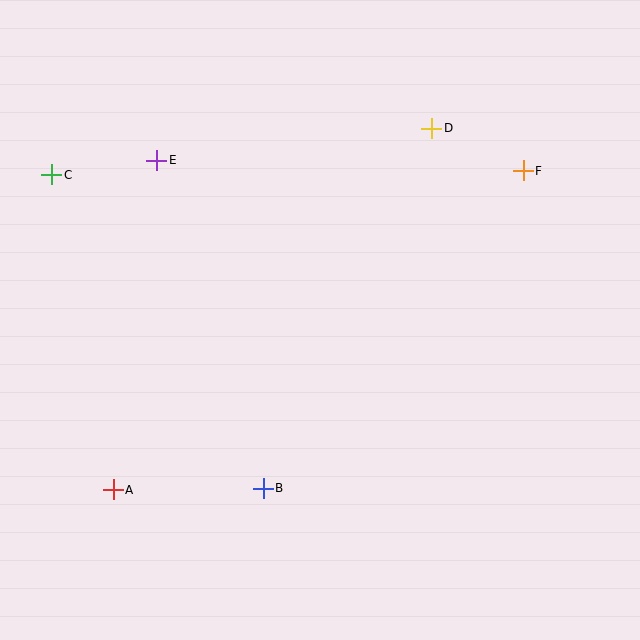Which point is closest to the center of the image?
Point B at (263, 488) is closest to the center.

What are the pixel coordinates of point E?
Point E is at (157, 160).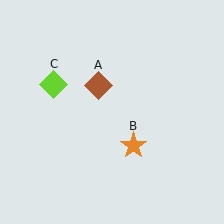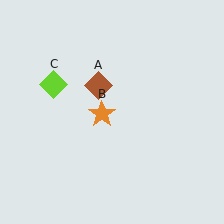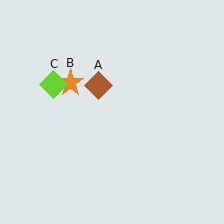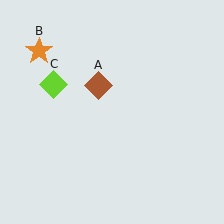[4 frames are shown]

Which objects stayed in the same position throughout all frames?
Brown diamond (object A) and lime diamond (object C) remained stationary.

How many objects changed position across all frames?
1 object changed position: orange star (object B).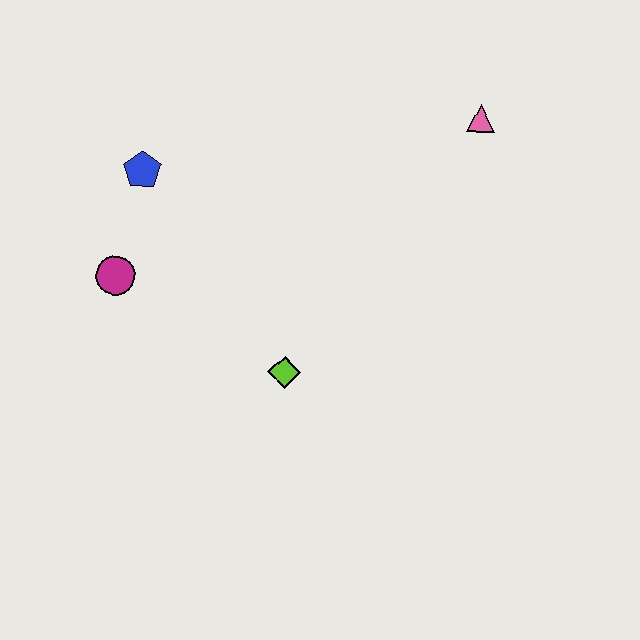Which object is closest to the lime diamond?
The magenta circle is closest to the lime diamond.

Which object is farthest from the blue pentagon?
The pink triangle is farthest from the blue pentagon.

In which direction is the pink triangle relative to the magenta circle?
The pink triangle is to the right of the magenta circle.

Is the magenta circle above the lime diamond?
Yes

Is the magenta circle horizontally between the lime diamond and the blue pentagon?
No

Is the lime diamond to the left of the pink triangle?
Yes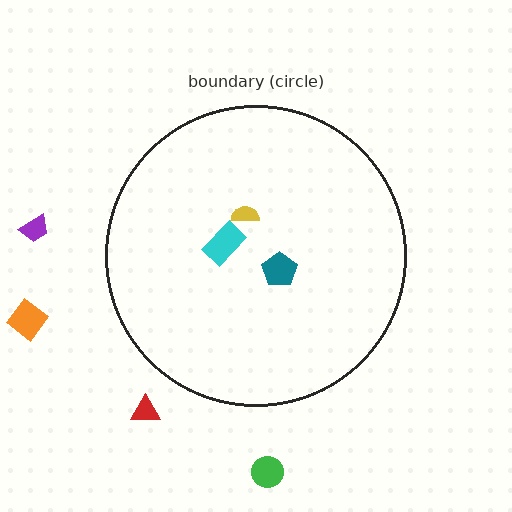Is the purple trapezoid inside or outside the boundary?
Outside.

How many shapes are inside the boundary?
3 inside, 4 outside.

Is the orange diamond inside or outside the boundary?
Outside.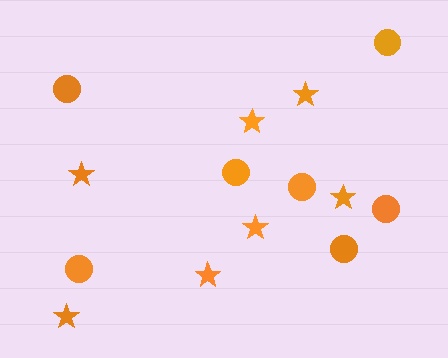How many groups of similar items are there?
There are 2 groups: one group of stars (7) and one group of circles (7).